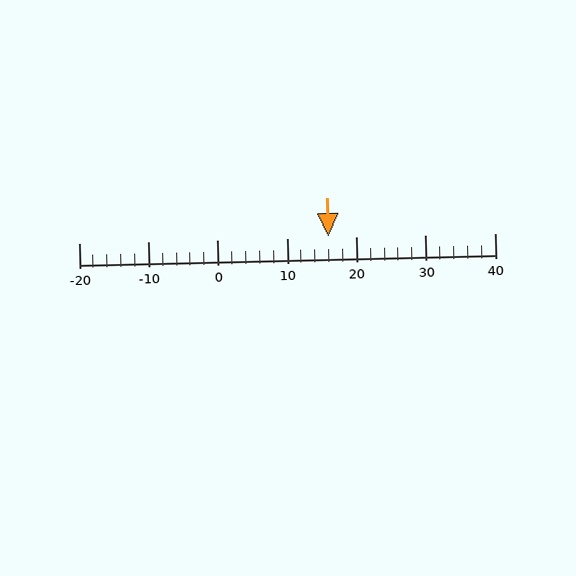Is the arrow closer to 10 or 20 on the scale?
The arrow is closer to 20.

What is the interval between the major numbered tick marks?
The major tick marks are spaced 10 units apart.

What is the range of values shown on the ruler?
The ruler shows values from -20 to 40.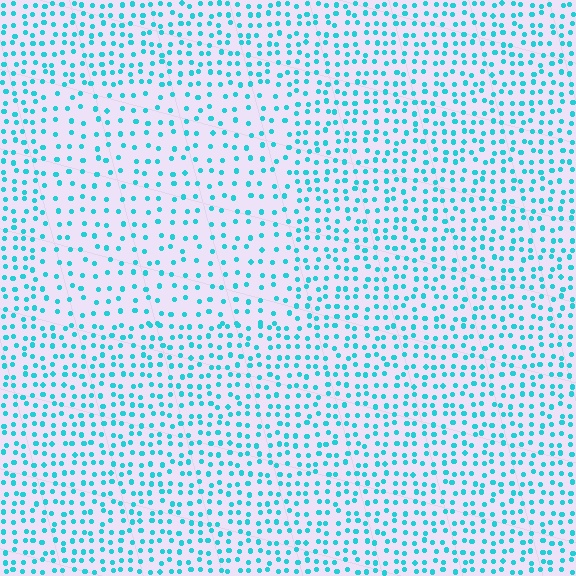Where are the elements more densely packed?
The elements are more densely packed outside the rectangle boundary.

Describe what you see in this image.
The image contains small cyan elements arranged at two different densities. A rectangle-shaped region is visible where the elements are less densely packed than the surrounding area.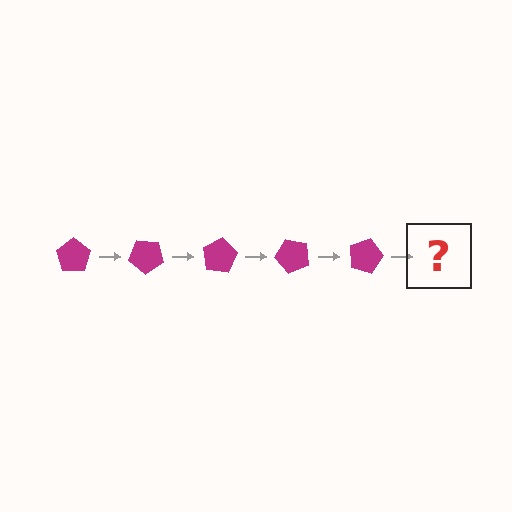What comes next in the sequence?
The next element should be a magenta pentagon rotated 200 degrees.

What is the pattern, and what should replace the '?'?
The pattern is that the pentagon rotates 40 degrees each step. The '?' should be a magenta pentagon rotated 200 degrees.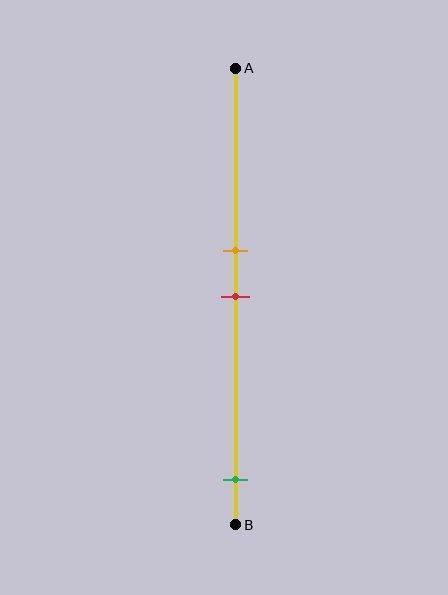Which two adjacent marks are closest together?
The orange and red marks are the closest adjacent pair.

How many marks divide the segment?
There are 3 marks dividing the segment.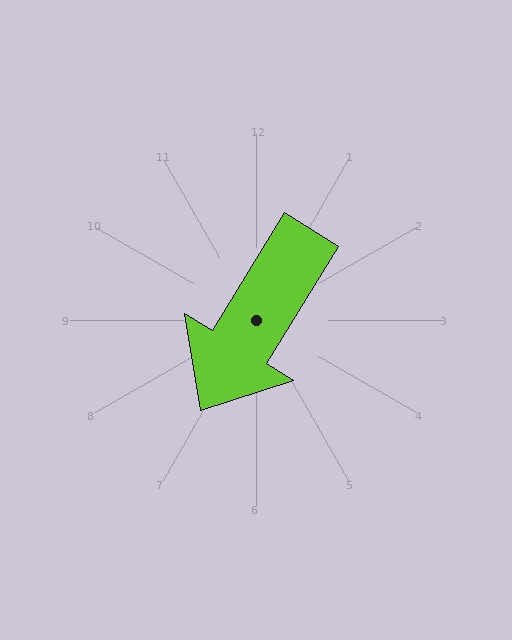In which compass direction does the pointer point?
Southwest.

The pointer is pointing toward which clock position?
Roughly 7 o'clock.